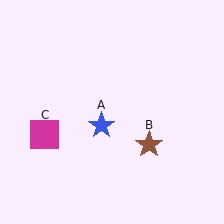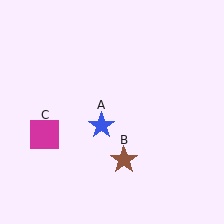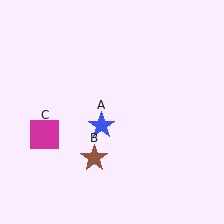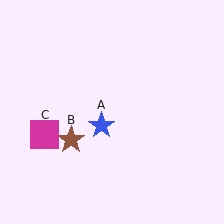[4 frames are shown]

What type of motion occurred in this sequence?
The brown star (object B) rotated clockwise around the center of the scene.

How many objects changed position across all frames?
1 object changed position: brown star (object B).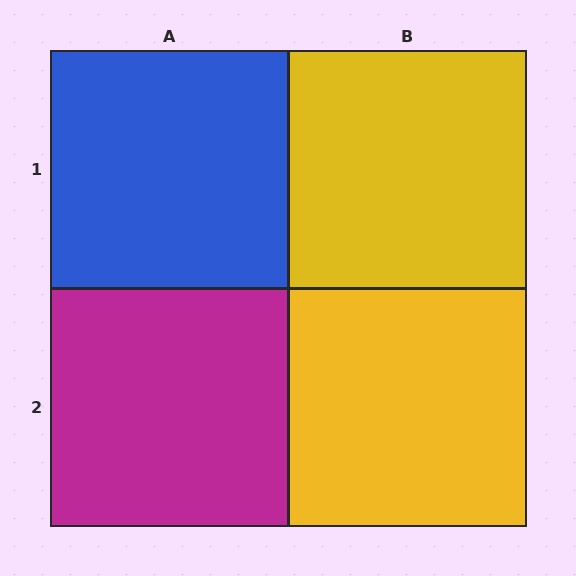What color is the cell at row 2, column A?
Magenta.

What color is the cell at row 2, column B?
Yellow.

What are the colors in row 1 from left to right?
Blue, yellow.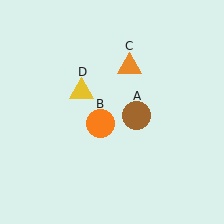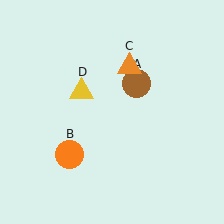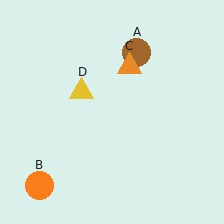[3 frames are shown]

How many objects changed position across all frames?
2 objects changed position: brown circle (object A), orange circle (object B).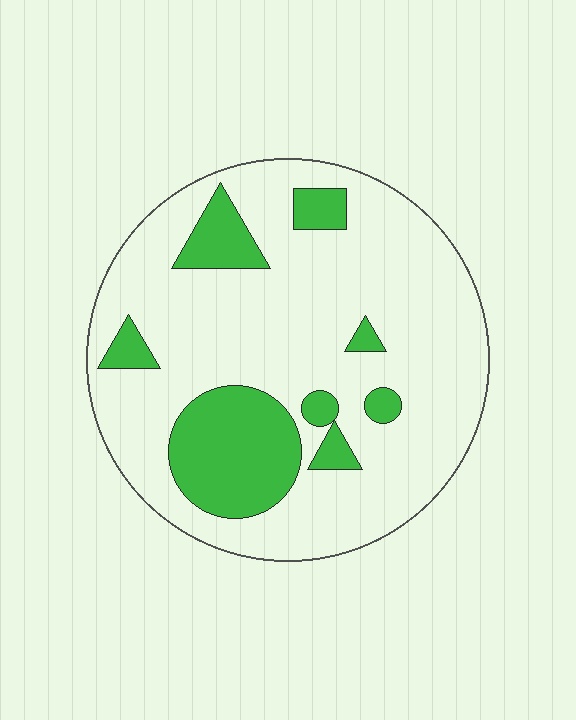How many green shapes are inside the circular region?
8.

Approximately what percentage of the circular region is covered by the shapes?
Approximately 20%.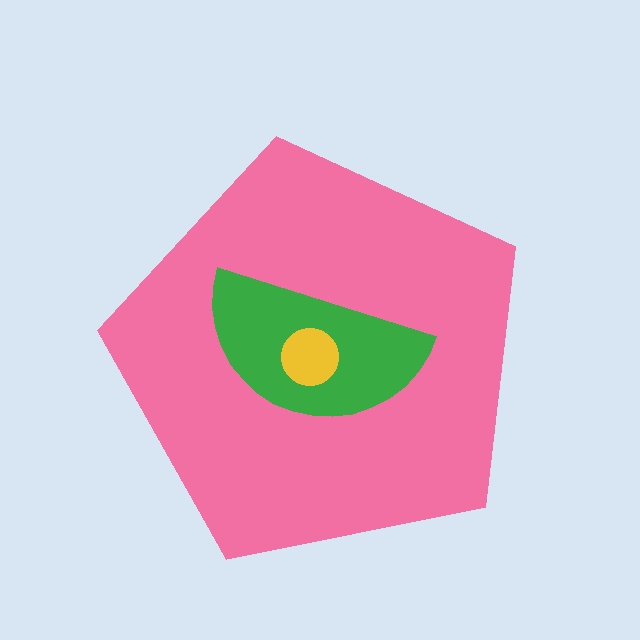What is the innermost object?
The yellow circle.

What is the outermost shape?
The pink pentagon.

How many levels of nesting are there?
3.